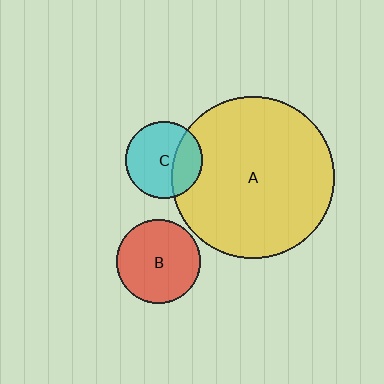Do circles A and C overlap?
Yes.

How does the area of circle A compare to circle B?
Approximately 3.7 times.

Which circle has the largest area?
Circle A (yellow).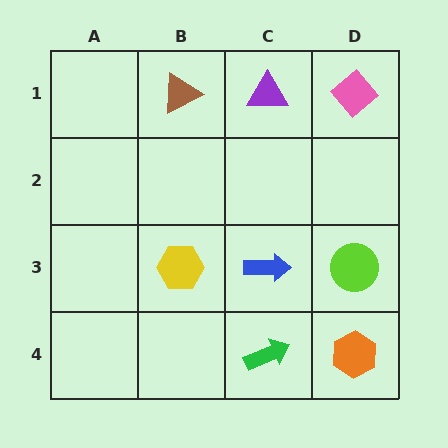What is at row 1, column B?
A brown triangle.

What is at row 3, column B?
A yellow hexagon.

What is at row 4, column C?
A green arrow.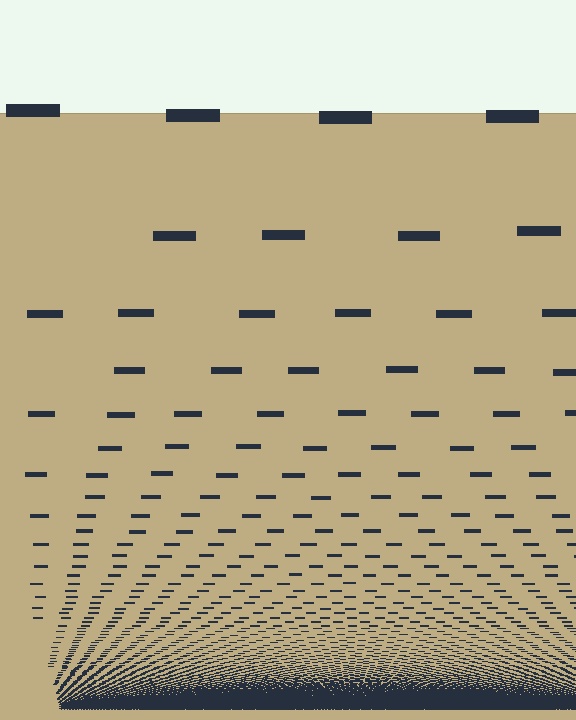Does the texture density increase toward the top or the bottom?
Density increases toward the bottom.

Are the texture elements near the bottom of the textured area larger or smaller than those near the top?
Smaller. The gradient is inverted — elements near the bottom are smaller and denser.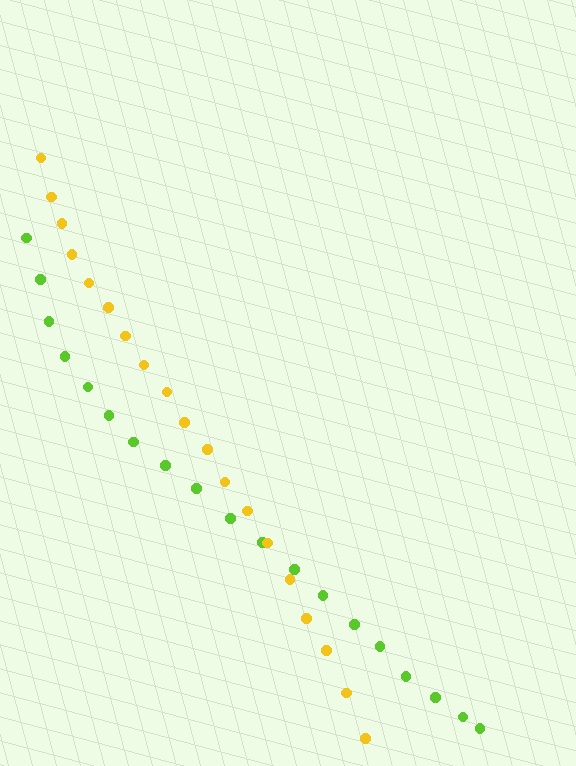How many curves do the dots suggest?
There are 2 distinct paths.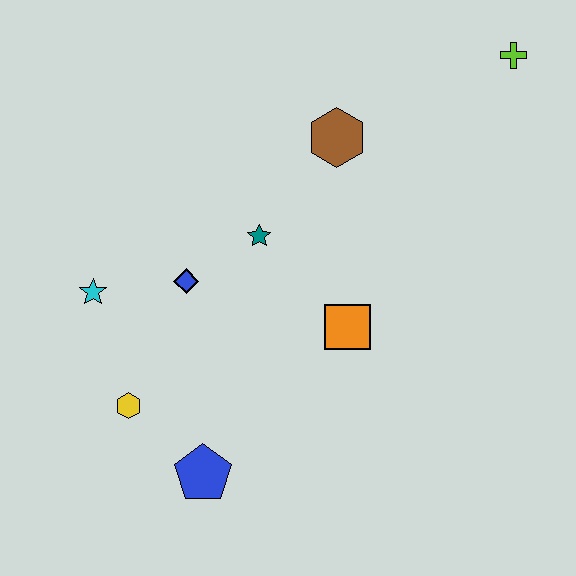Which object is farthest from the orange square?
The lime cross is farthest from the orange square.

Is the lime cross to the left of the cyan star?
No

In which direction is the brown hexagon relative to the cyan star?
The brown hexagon is to the right of the cyan star.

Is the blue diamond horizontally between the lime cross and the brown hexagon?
No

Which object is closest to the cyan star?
The blue diamond is closest to the cyan star.